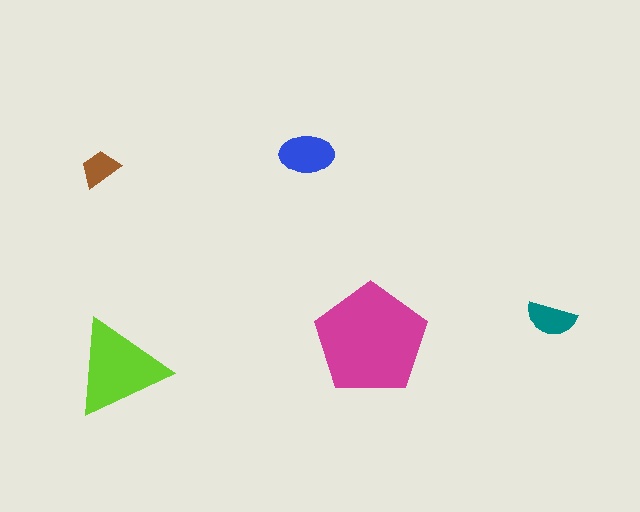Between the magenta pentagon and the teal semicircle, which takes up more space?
The magenta pentagon.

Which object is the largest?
The magenta pentagon.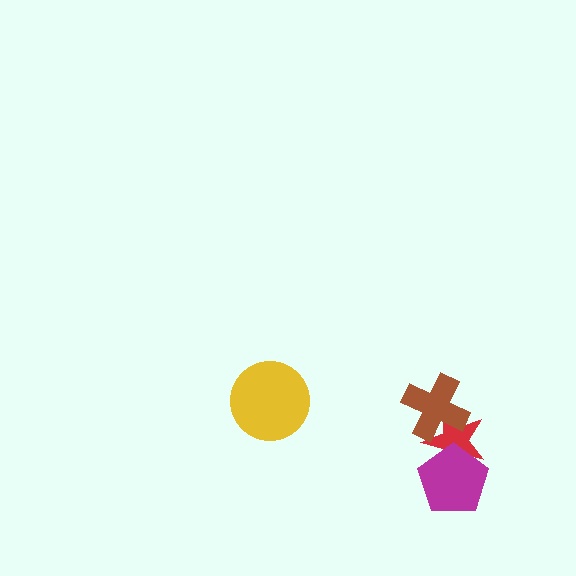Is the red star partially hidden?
Yes, it is partially covered by another shape.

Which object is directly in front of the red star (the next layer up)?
The brown cross is directly in front of the red star.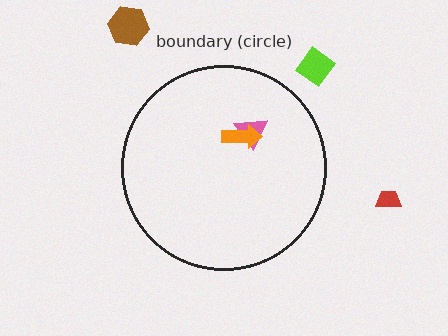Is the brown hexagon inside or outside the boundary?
Outside.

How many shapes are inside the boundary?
2 inside, 3 outside.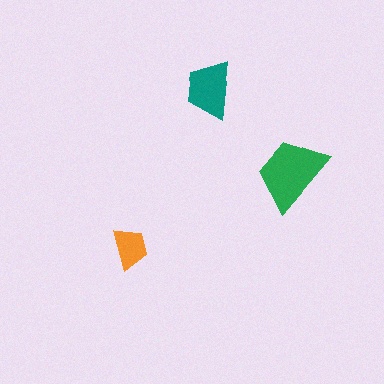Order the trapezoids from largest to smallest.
the green one, the teal one, the orange one.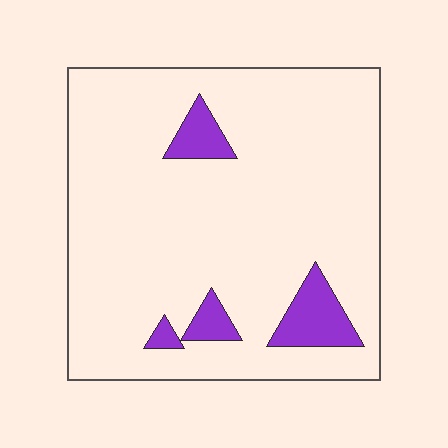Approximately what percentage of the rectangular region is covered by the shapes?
Approximately 10%.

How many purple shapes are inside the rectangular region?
4.